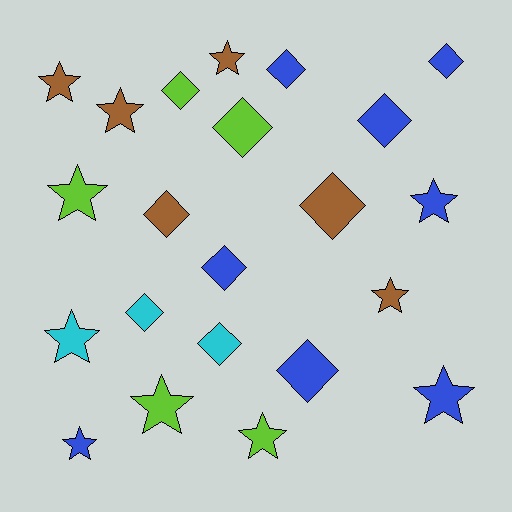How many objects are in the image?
There are 22 objects.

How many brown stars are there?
There are 4 brown stars.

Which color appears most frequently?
Blue, with 8 objects.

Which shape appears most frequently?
Diamond, with 11 objects.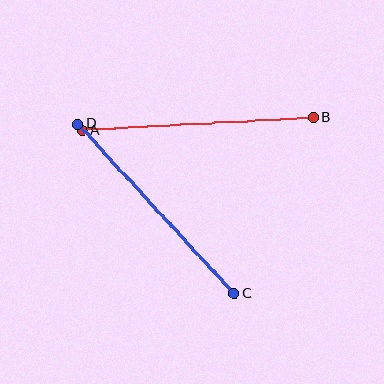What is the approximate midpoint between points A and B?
The midpoint is at approximately (198, 124) pixels.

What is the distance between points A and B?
The distance is approximately 232 pixels.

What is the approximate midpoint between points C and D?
The midpoint is at approximately (156, 209) pixels.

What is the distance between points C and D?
The distance is approximately 231 pixels.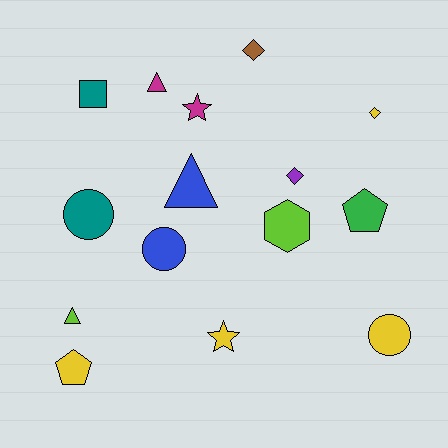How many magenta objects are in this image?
There are 2 magenta objects.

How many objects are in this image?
There are 15 objects.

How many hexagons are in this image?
There is 1 hexagon.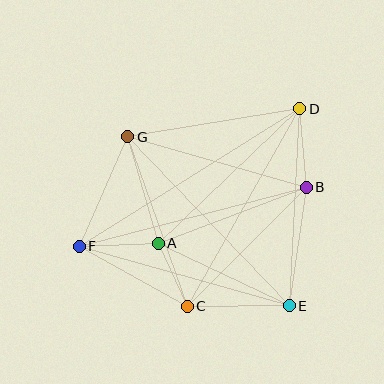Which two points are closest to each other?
Points A and C are closest to each other.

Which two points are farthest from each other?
Points D and F are farthest from each other.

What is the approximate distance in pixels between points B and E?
The distance between B and E is approximately 120 pixels.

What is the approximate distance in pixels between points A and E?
The distance between A and E is approximately 145 pixels.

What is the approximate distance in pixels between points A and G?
The distance between A and G is approximately 111 pixels.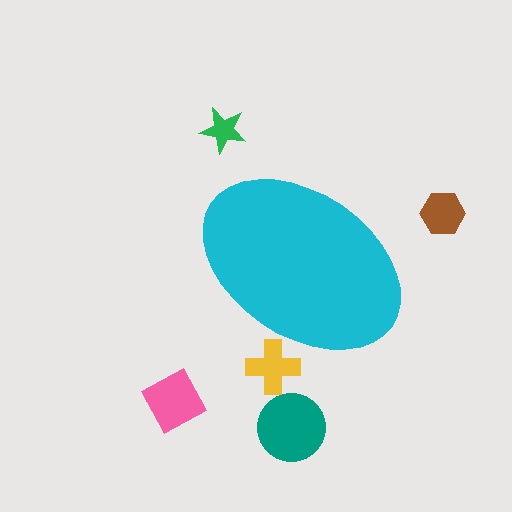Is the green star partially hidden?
No, the green star is fully visible.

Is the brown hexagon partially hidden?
No, the brown hexagon is fully visible.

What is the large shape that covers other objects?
A cyan ellipse.